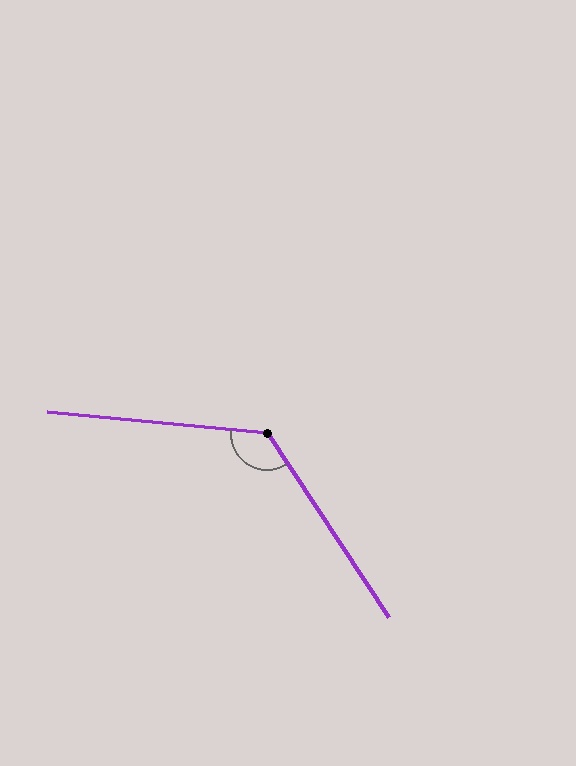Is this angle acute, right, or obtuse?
It is obtuse.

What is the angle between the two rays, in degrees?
Approximately 129 degrees.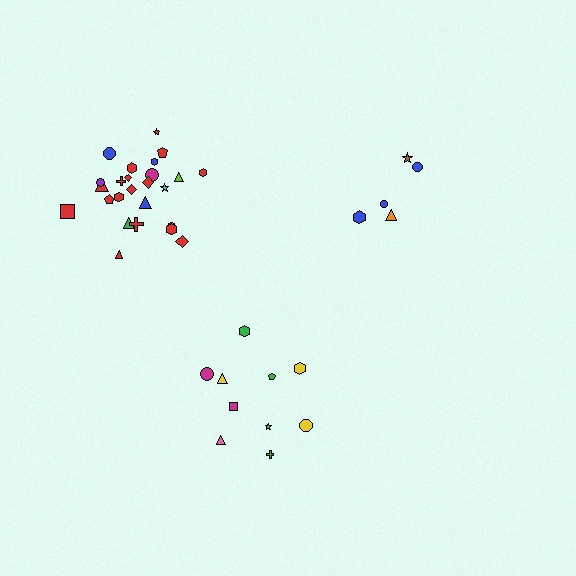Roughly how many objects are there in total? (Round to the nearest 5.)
Roughly 40 objects in total.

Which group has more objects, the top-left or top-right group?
The top-left group.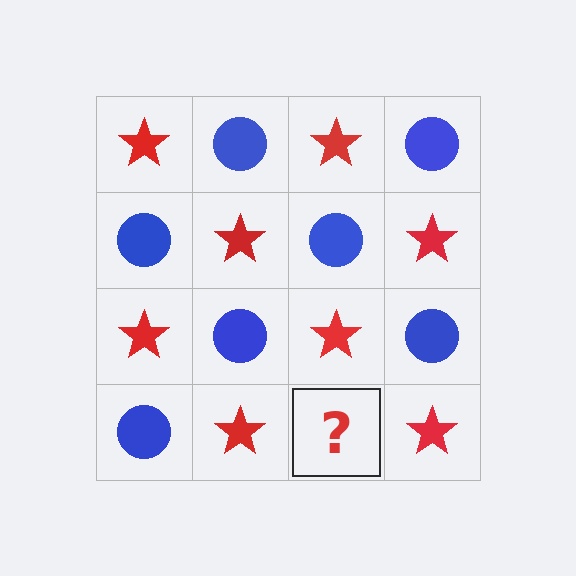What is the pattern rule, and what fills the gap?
The rule is that it alternates red star and blue circle in a checkerboard pattern. The gap should be filled with a blue circle.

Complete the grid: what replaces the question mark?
The question mark should be replaced with a blue circle.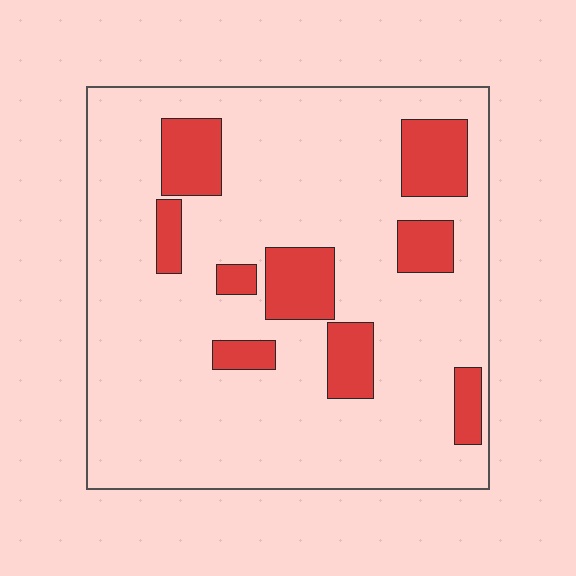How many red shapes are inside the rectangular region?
9.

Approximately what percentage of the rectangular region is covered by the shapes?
Approximately 20%.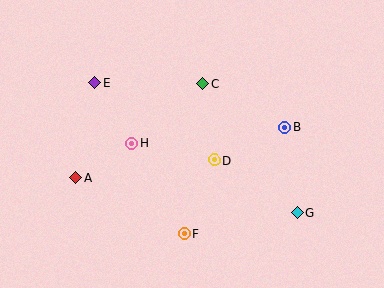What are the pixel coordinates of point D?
Point D is at (214, 160).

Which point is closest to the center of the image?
Point D at (214, 160) is closest to the center.